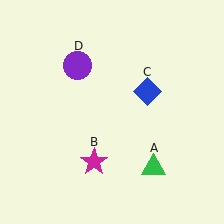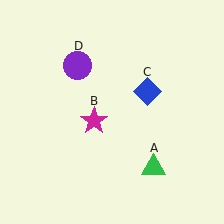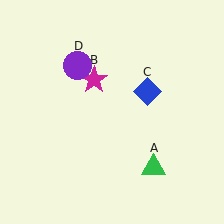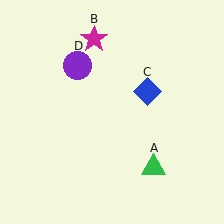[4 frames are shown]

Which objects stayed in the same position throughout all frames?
Green triangle (object A) and blue diamond (object C) and purple circle (object D) remained stationary.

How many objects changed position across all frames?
1 object changed position: magenta star (object B).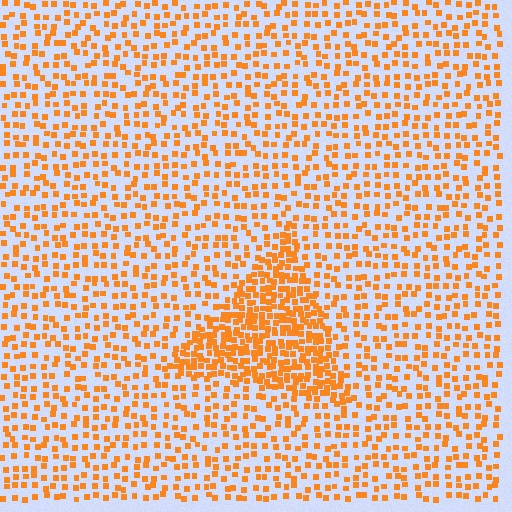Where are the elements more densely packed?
The elements are more densely packed inside the triangle boundary.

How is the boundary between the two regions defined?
The boundary is defined by a change in element density (approximately 2.3x ratio). All elements are the same color, size, and shape.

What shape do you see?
I see a triangle.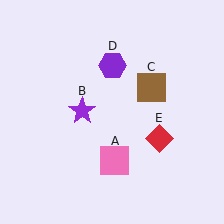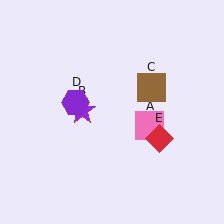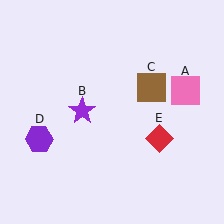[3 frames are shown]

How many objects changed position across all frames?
2 objects changed position: pink square (object A), purple hexagon (object D).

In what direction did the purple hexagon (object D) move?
The purple hexagon (object D) moved down and to the left.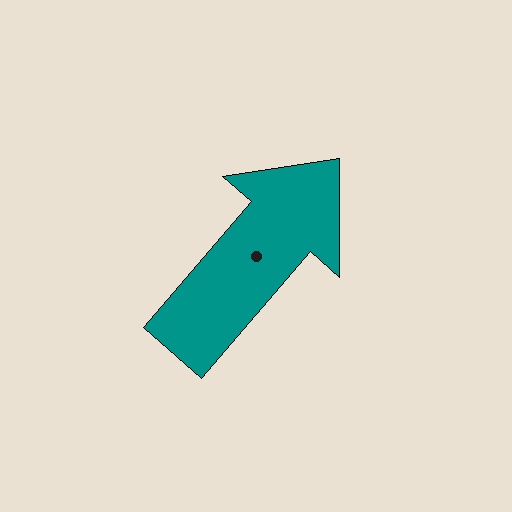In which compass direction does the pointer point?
Northeast.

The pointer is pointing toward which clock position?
Roughly 1 o'clock.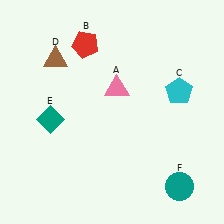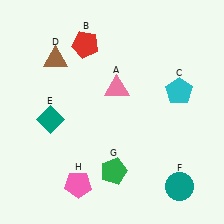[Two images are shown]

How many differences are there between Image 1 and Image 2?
There are 2 differences between the two images.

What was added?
A green pentagon (G), a pink pentagon (H) were added in Image 2.